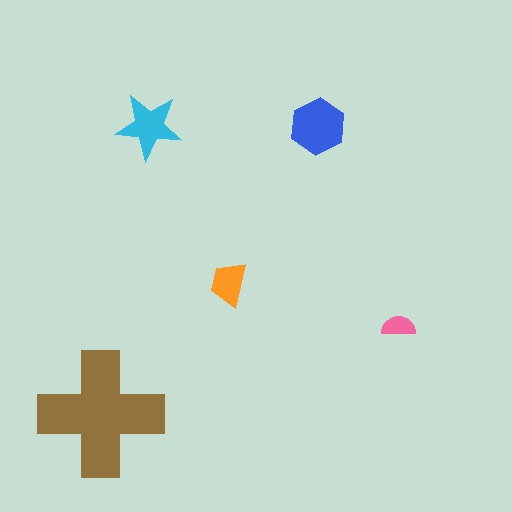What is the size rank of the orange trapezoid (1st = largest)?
4th.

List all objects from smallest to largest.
The pink semicircle, the orange trapezoid, the cyan star, the blue hexagon, the brown cross.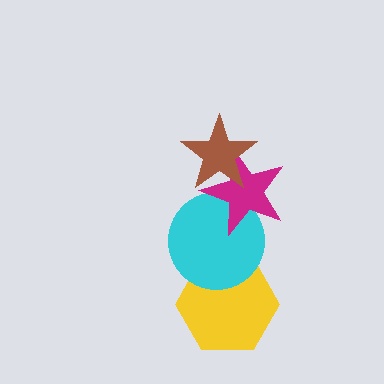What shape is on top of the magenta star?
The brown star is on top of the magenta star.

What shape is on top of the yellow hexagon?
The cyan circle is on top of the yellow hexagon.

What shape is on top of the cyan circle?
The magenta star is on top of the cyan circle.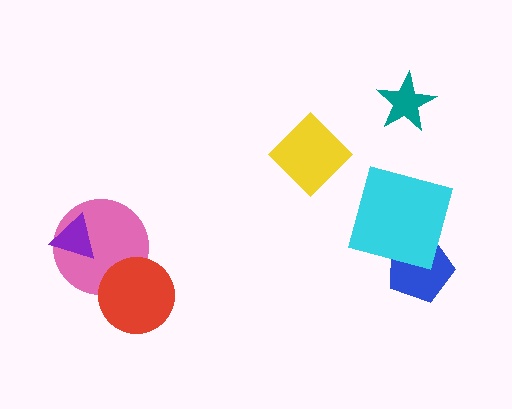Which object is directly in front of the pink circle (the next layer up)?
The purple triangle is directly in front of the pink circle.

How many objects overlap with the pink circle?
2 objects overlap with the pink circle.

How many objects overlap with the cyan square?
1 object overlaps with the cyan square.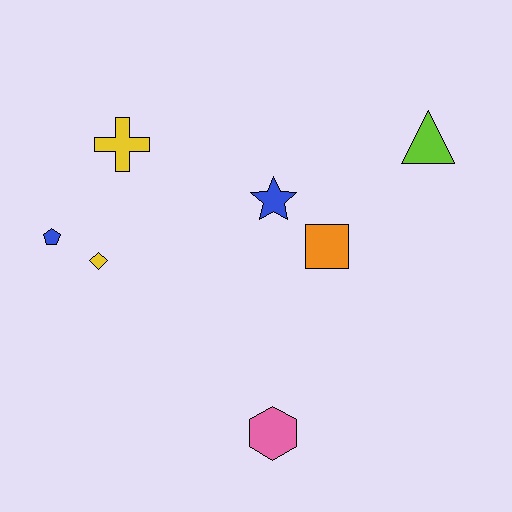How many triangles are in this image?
There is 1 triangle.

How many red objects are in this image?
There are no red objects.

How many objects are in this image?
There are 7 objects.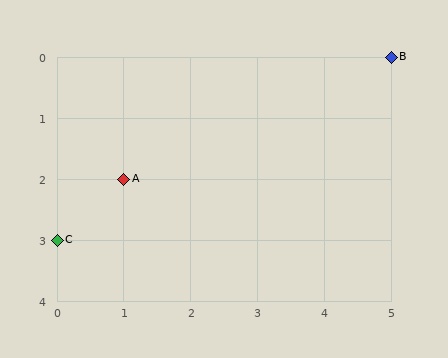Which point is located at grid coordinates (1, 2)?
Point A is at (1, 2).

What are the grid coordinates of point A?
Point A is at grid coordinates (1, 2).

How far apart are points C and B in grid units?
Points C and B are 5 columns and 3 rows apart (about 5.8 grid units diagonally).